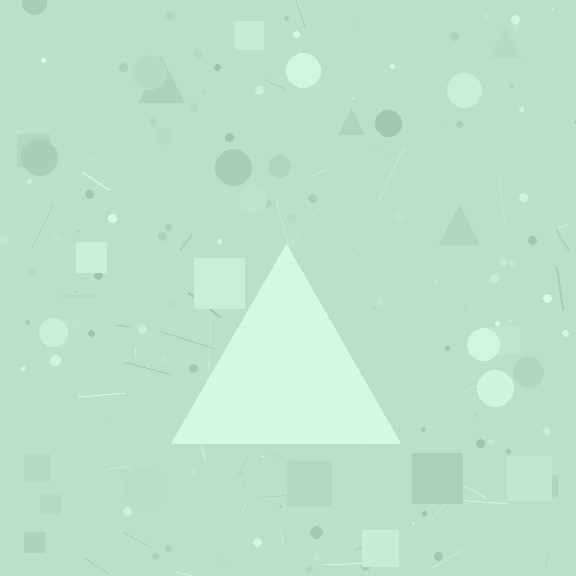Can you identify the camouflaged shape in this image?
The camouflaged shape is a triangle.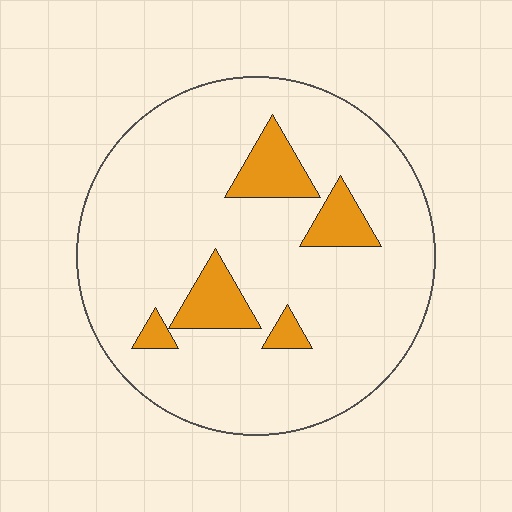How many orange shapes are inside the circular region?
5.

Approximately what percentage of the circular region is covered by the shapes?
Approximately 15%.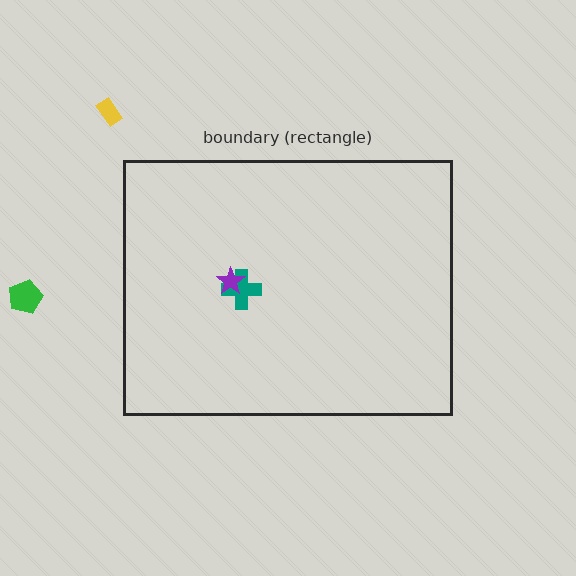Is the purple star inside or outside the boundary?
Inside.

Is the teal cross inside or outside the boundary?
Inside.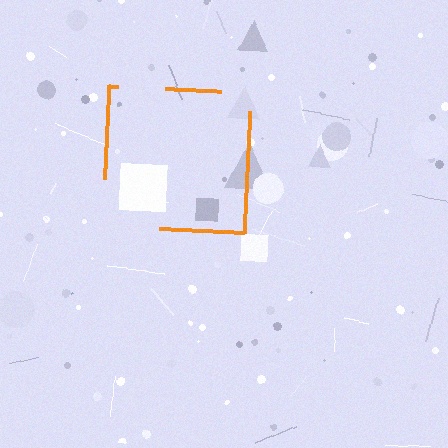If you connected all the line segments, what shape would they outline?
They would outline a square.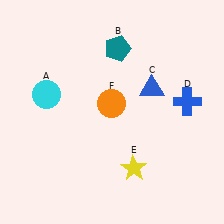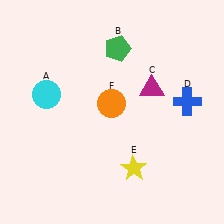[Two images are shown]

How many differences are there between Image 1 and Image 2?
There are 2 differences between the two images.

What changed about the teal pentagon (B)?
In Image 1, B is teal. In Image 2, it changed to green.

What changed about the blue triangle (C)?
In Image 1, C is blue. In Image 2, it changed to magenta.